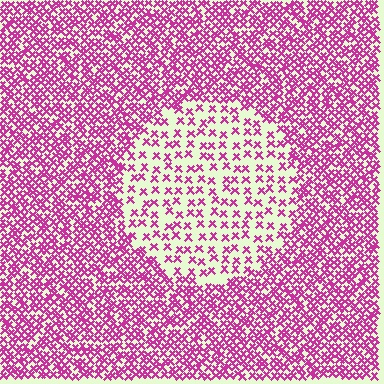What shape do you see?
I see a circle.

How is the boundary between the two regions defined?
The boundary is defined by a change in element density (approximately 2.5x ratio). All elements are the same color, size, and shape.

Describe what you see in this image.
The image contains small magenta elements arranged at two different densities. A circle-shaped region is visible where the elements are less densely packed than the surrounding area.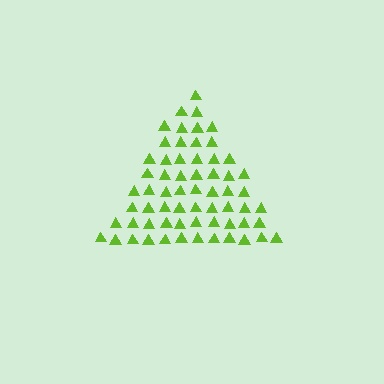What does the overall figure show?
The overall figure shows a triangle.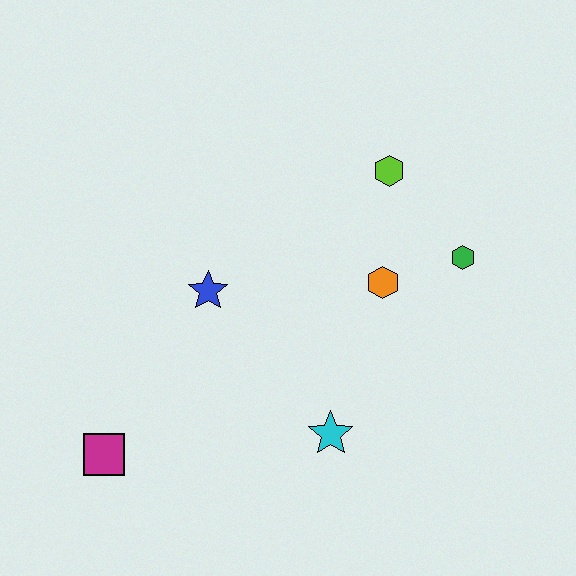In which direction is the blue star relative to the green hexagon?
The blue star is to the left of the green hexagon.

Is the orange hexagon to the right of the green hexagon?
No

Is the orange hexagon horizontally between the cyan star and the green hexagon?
Yes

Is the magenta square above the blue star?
No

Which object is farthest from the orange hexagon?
The magenta square is farthest from the orange hexagon.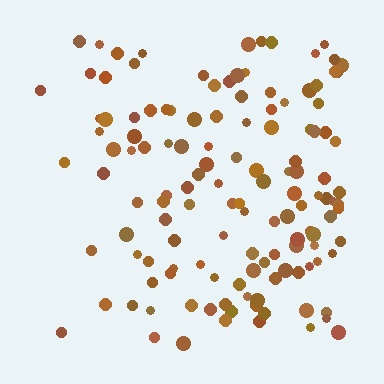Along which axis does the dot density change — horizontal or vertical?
Horizontal.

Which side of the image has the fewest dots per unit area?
The left.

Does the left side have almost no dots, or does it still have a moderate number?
Still a moderate number, just noticeably fewer than the right.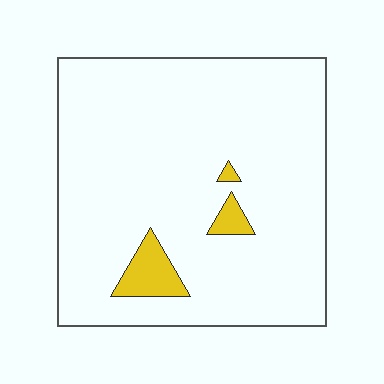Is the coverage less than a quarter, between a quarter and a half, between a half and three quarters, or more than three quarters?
Less than a quarter.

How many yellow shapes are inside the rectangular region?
3.